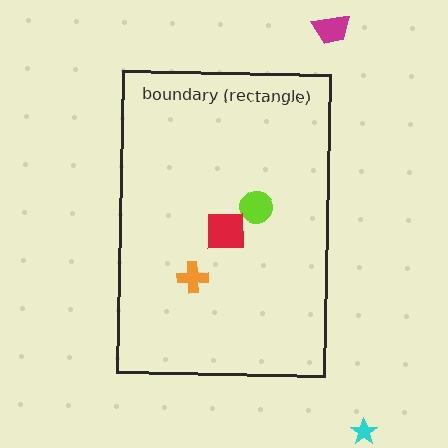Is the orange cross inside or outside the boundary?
Inside.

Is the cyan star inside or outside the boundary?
Outside.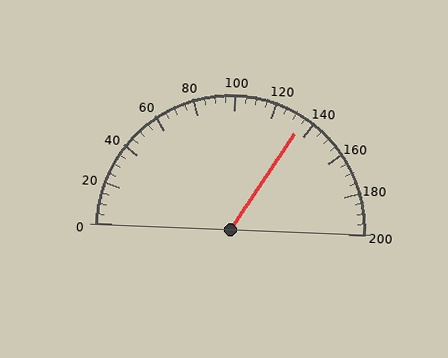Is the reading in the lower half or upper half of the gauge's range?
The reading is in the upper half of the range (0 to 200).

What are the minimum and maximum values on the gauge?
The gauge ranges from 0 to 200.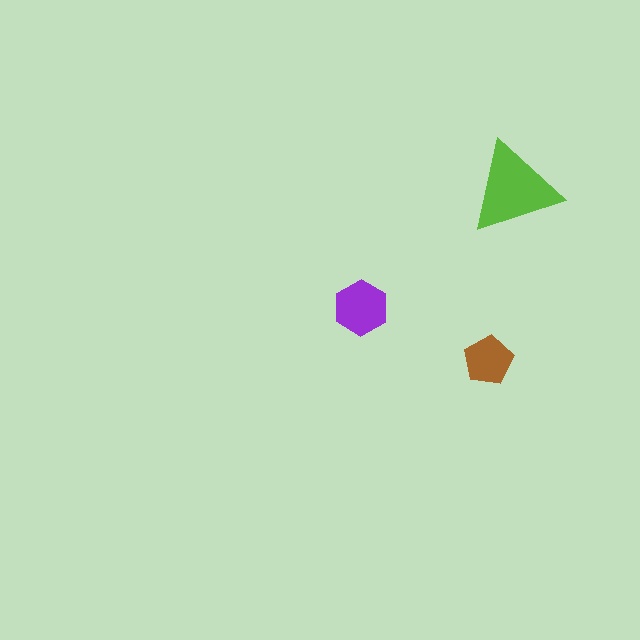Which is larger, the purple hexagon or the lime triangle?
The lime triangle.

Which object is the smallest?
The brown pentagon.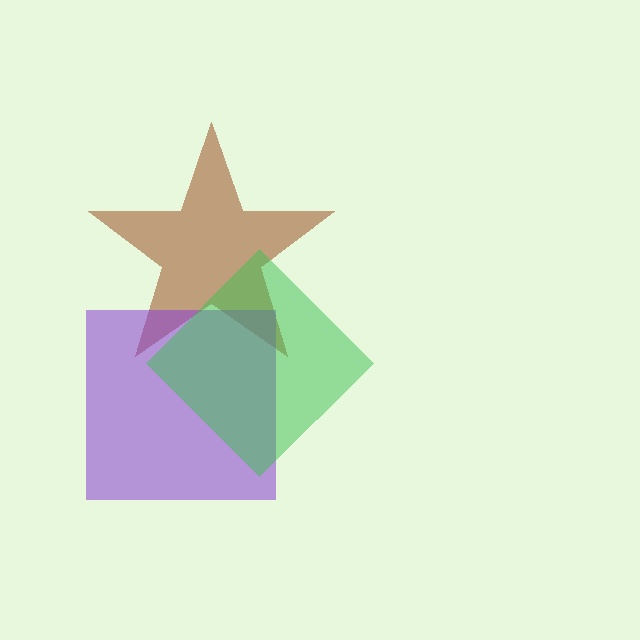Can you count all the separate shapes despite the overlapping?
Yes, there are 3 separate shapes.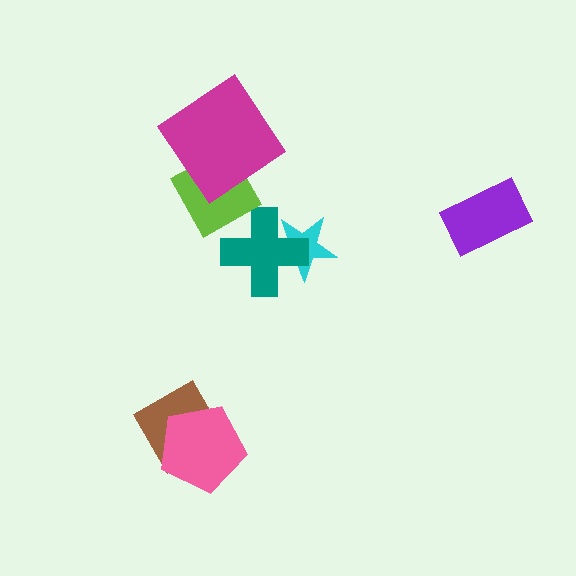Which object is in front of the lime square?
The magenta diamond is in front of the lime square.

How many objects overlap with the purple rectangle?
0 objects overlap with the purple rectangle.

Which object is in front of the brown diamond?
The pink pentagon is in front of the brown diamond.